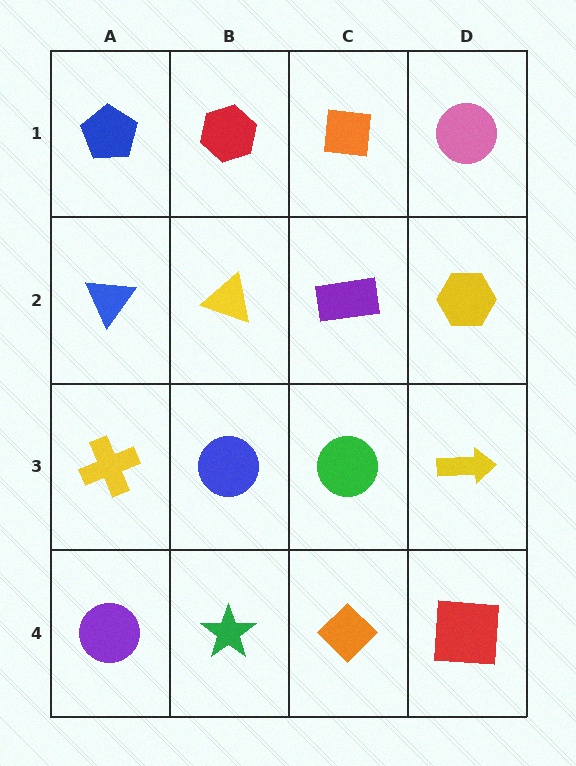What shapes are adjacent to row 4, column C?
A green circle (row 3, column C), a green star (row 4, column B), a red square (row 4, column D).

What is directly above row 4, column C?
A green circle.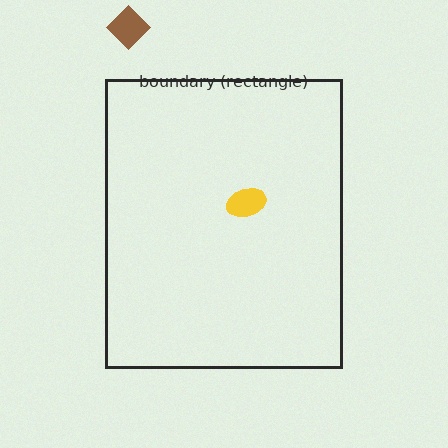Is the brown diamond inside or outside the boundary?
Outside.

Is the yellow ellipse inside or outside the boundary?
Inside.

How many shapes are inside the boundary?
1 inside, 1 outside.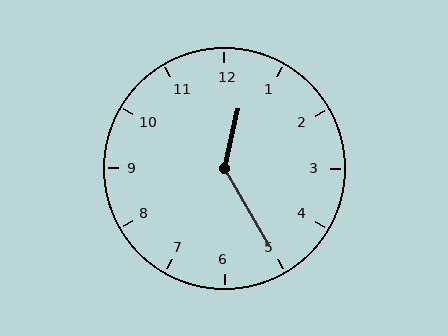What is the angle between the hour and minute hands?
Approximately 138 degrees.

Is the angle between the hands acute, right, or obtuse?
It is obtuse.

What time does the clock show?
12:25.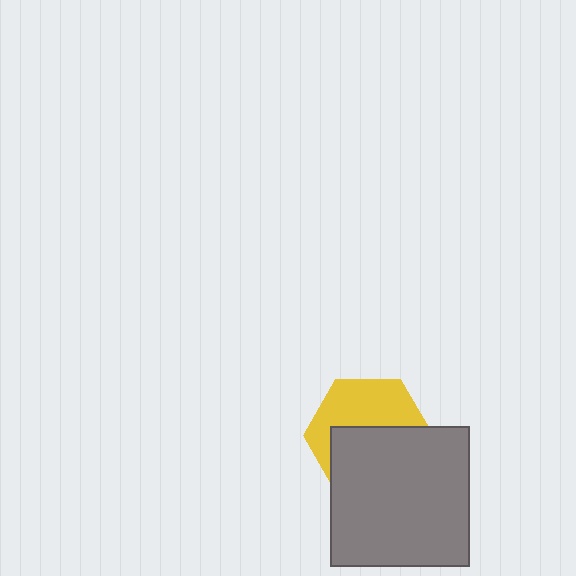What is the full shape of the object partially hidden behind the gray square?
The partially hidden object is a yellow hexagon.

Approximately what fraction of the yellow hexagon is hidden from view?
Roughly 54% of the yellow hexagon is hidden behind the gray square.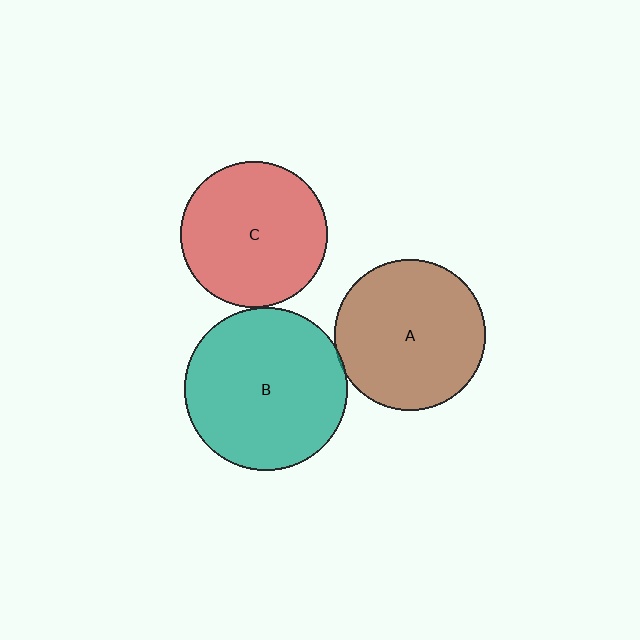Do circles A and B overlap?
Yes.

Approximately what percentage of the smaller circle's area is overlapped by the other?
Approximately 5%.